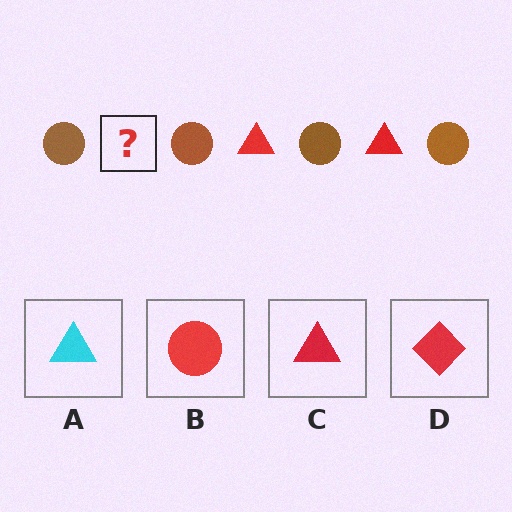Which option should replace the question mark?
Option C.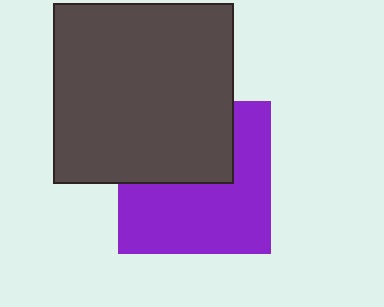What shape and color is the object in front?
The object in front is a dark gray square.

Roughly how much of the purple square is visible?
About half of it is visible (roughly 59%).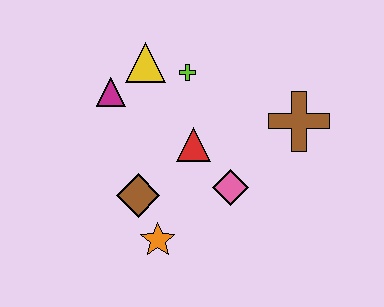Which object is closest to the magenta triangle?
The yellow triangle is closest to the magenta triangle.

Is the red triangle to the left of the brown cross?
Yes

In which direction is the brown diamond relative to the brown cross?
The brown diamond is to the left of the brown cross.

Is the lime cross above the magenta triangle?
Yes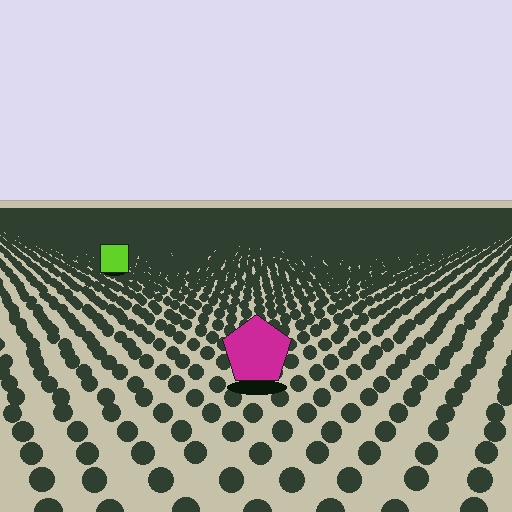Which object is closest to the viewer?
The magenta pentagon is closest. The texture marks near it are larger and more spread out.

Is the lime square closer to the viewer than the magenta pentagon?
No. The magenta pentagon is closer — you can tell from the texture gradient: the ground texture is coarser near it.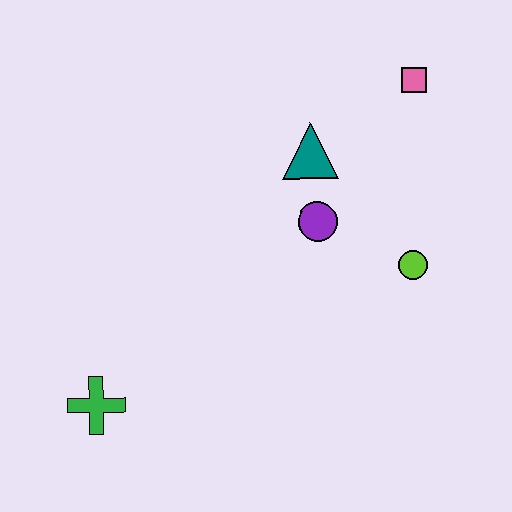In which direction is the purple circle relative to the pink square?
The purple circle is below the pink square.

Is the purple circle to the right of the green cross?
Yes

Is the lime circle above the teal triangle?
No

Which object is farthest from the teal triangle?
The green cross is farthest from the teal triangle.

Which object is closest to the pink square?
The teal triangle is closest to the pink square.